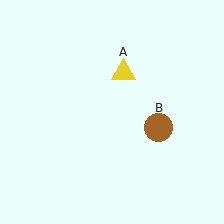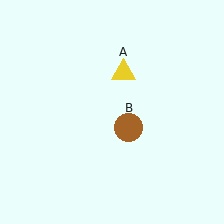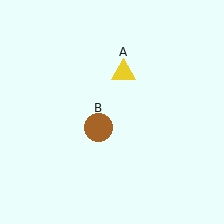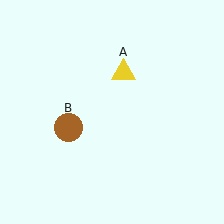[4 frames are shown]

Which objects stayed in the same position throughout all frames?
Yellow triangle (object A) remained stationary.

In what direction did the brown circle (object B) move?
The brown circle (object B) moved left.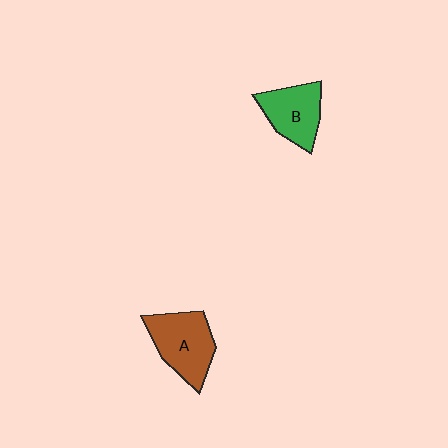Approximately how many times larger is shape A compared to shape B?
Approximately 1.2 times.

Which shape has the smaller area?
Shape B (green).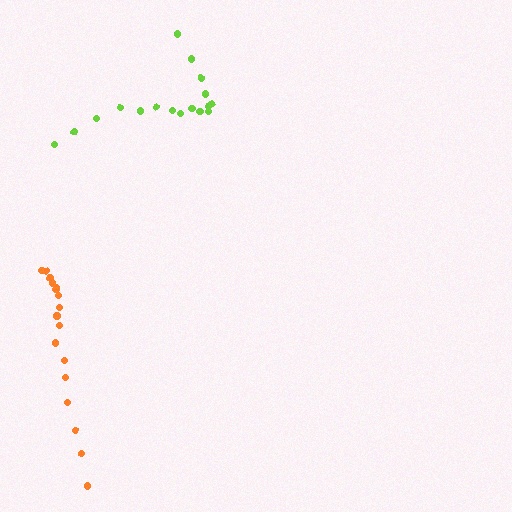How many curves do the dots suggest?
There are 2 distinct paths.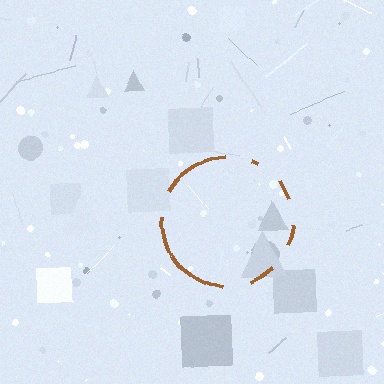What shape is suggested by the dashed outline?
The dashed outline suggests a circle.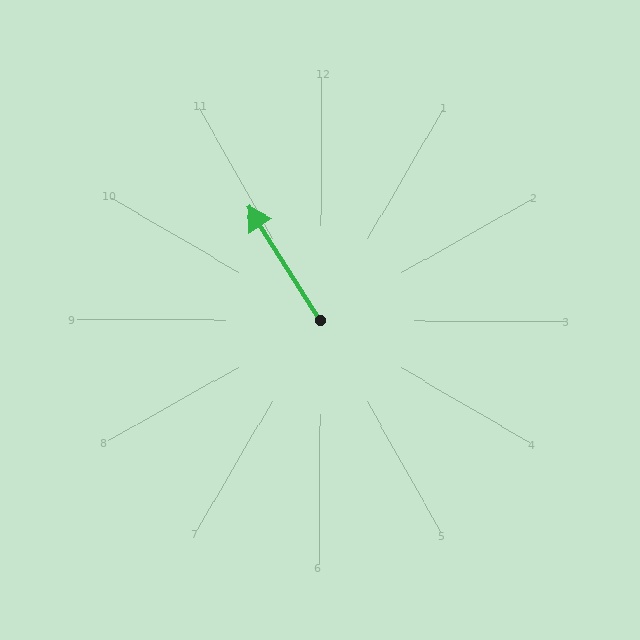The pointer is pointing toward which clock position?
Roughly 11 o'clock.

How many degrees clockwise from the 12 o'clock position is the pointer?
Approximately 328 degrees.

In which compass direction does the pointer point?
Northwest.